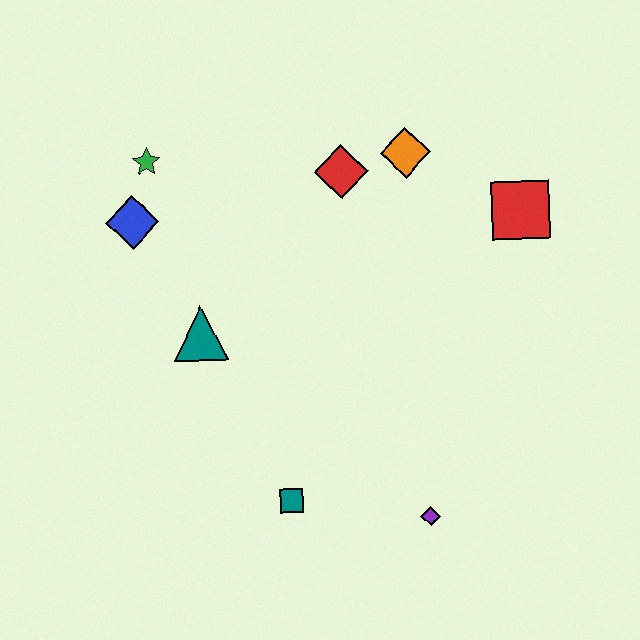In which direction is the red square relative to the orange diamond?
The red square is to the right of the orange diamond.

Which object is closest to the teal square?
The purple diamond is closest to the teal square.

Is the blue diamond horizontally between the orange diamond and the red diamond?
No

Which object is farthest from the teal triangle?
The red square is farthest from the teal triangle.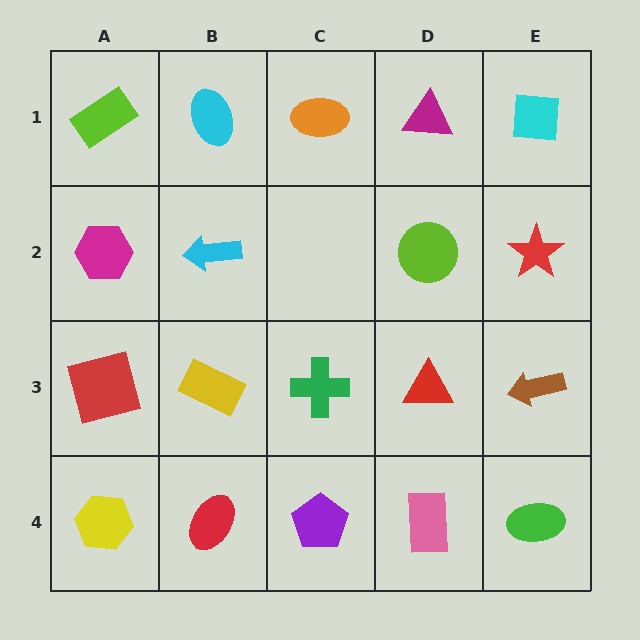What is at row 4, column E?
A green ellipse.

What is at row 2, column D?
A lime circle.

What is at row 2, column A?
A magenta hexagon.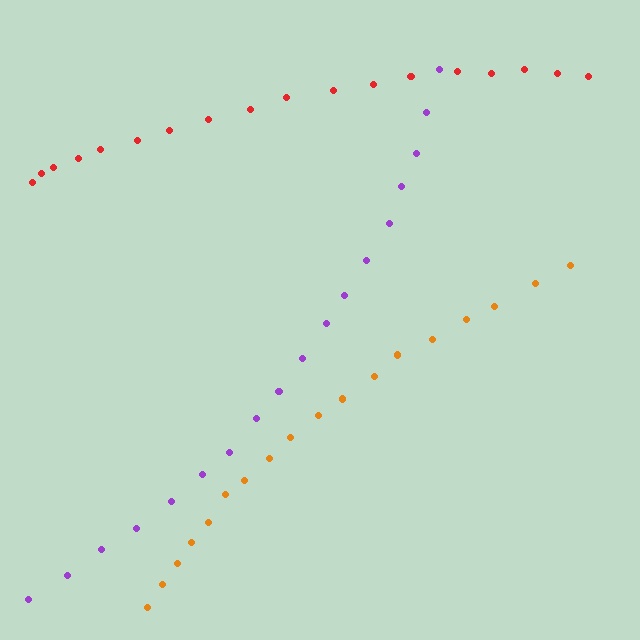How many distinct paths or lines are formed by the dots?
There are 3 distinct paths.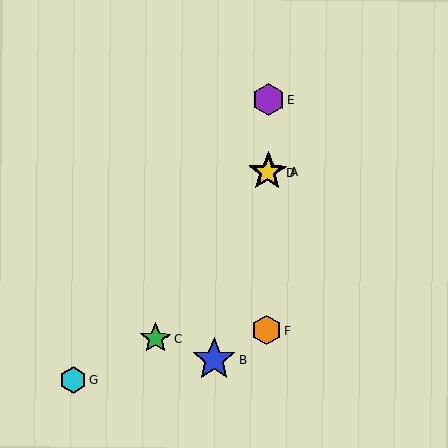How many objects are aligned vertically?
4 objects (A, D, E, F) are aligned vertically.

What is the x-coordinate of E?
Object E is at x≈269.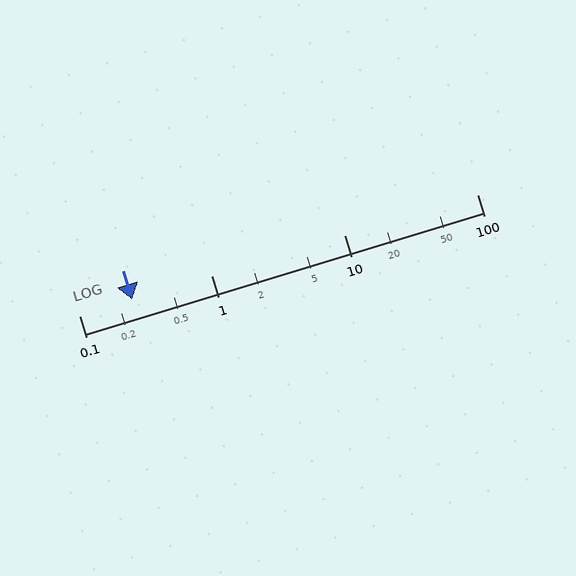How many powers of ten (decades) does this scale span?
The scale spans 3 decades, from 0.1 to 100.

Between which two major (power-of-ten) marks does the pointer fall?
The pointer is between 0.1 and 1.